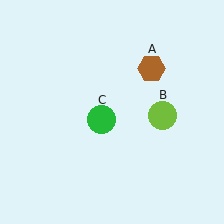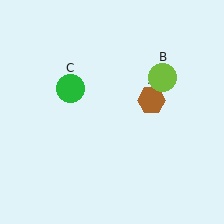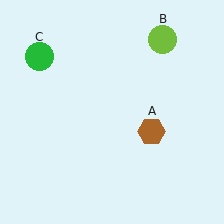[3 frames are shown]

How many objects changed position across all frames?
3 objects changed position: brown hexagon (object A), lime circle (object B), green circle (object C).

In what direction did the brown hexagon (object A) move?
The brown hexagon (object A) moved down.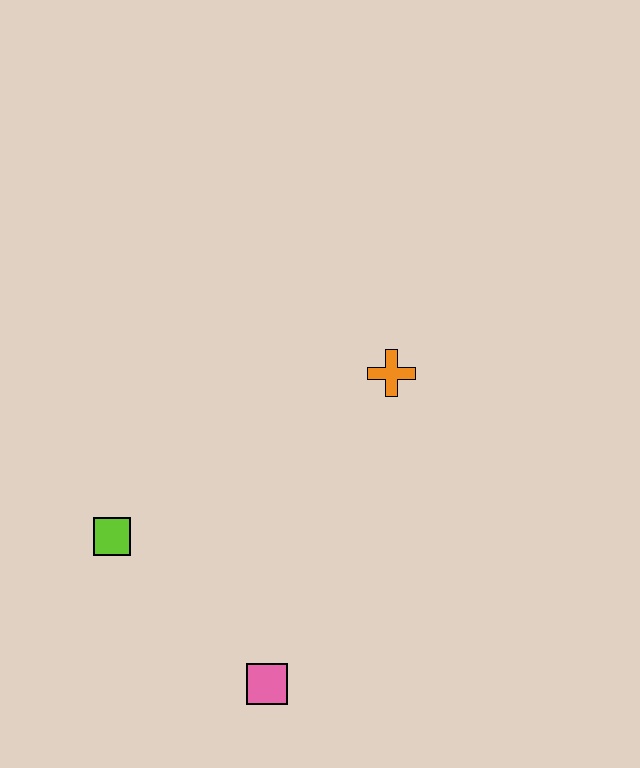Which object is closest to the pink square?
The lime square is closest to the pink square.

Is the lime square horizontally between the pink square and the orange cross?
No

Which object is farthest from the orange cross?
The pink square is farthest from the orange cross.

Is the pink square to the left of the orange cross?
Yes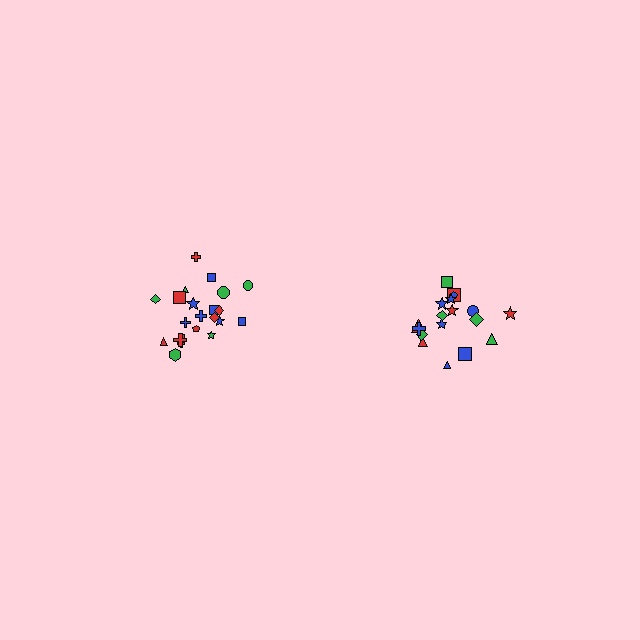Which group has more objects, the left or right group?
The left group.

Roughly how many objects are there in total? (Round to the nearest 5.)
Roughly 40 objects in total.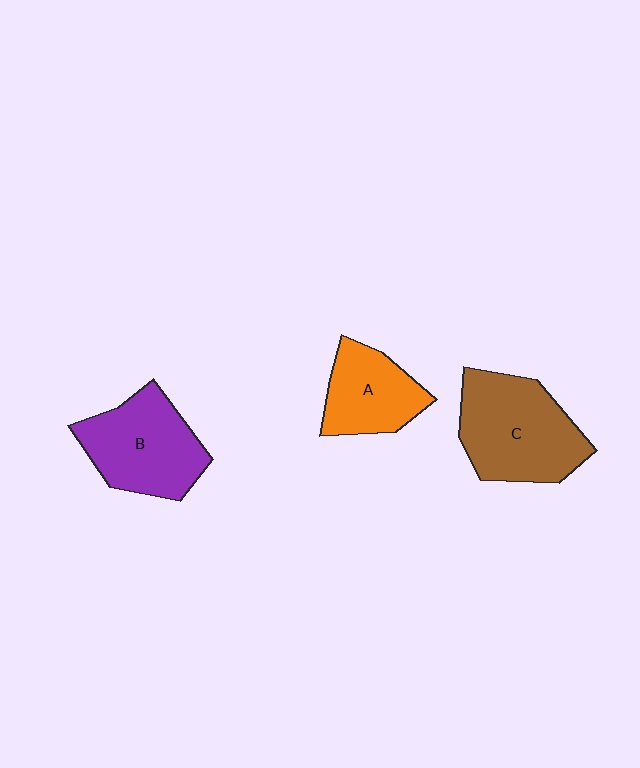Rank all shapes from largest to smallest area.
From largest to smallest: C (brown), B (purple), A (orange).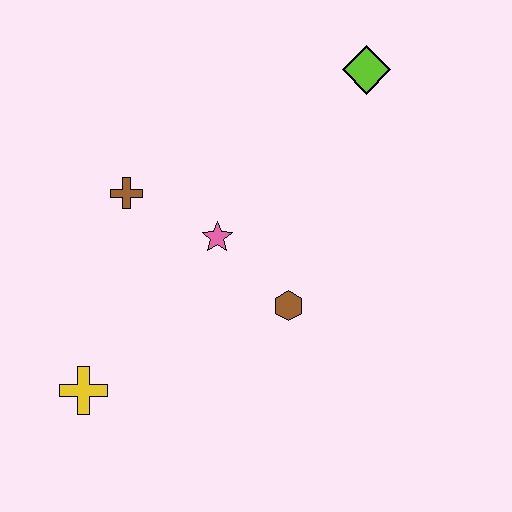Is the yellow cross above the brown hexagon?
No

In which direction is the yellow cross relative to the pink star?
The yellow cross is below the pink star.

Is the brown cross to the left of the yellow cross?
No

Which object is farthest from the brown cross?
The lime diamond is farthest from the brown cross.